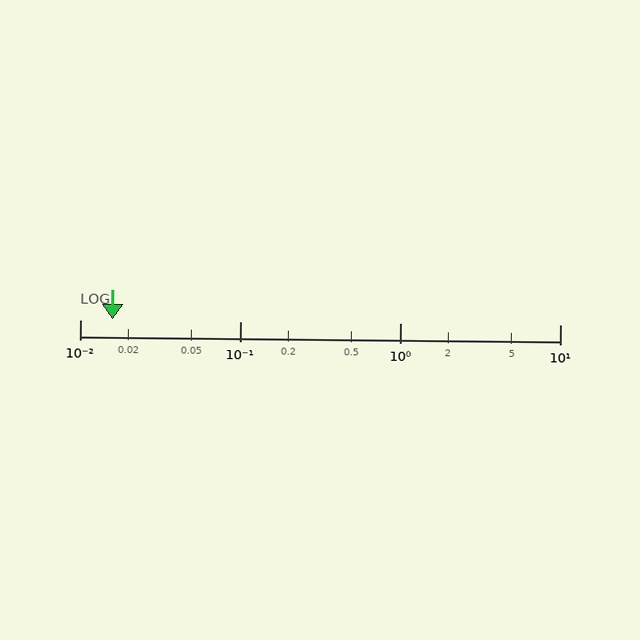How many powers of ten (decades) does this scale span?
The scale spans 3 decades, from 0.01 to 10.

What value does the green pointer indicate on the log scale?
The pointer indicates approximately 0.016.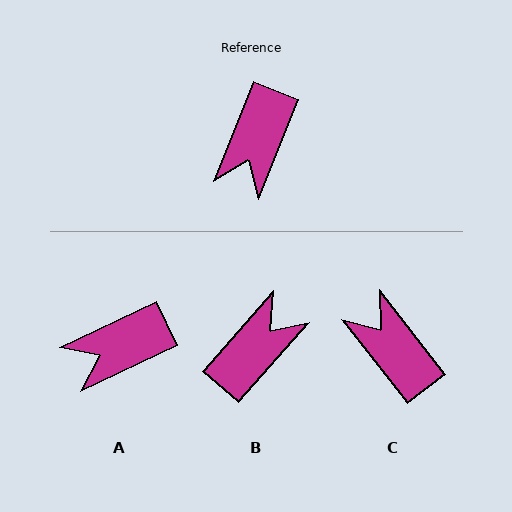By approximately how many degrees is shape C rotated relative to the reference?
Approximately 121 degrees clockwise.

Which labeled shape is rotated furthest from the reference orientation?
B, about 160 degrees away.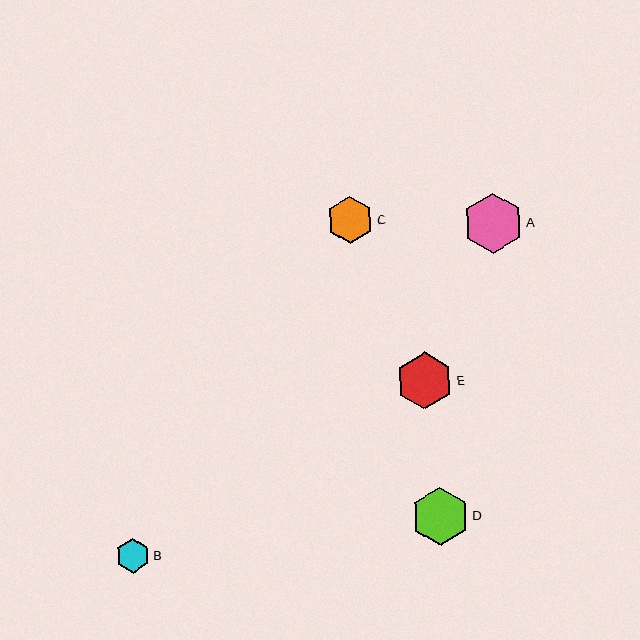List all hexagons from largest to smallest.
From largest to smallest: A, D, E, C, B.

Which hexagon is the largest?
Hexagon A is the largest with a size of approximately 60 pixels.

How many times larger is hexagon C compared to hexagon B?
Hexagon C is approximately 1.4 times the size of hexagon B.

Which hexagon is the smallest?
Hexagon B is the smallest with a size of approximately 34 pixels.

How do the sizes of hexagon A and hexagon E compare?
Hexagon A and hexagon E are approximately the same size.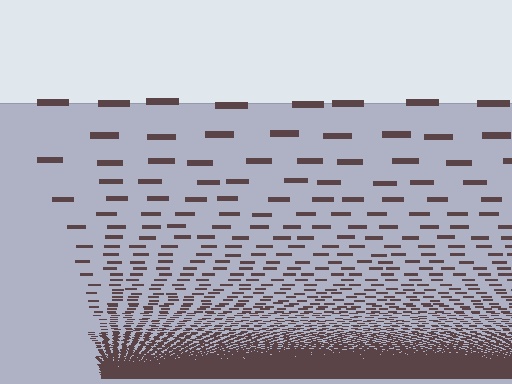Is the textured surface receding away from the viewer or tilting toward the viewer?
The surface appears to tilt toward the viewer. Texture elements get larger and sparser toward the top.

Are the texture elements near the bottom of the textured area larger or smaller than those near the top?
Smaller. The gradient is inverted — elements near the bottom are smaller and denser.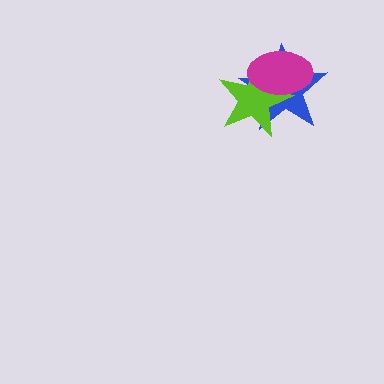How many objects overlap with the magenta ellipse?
2 objects overlap with the magenta ellipse.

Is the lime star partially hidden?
Yes, it is partially covered by another shape.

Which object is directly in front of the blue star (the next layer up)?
The lime star is directly in front of the blue star.